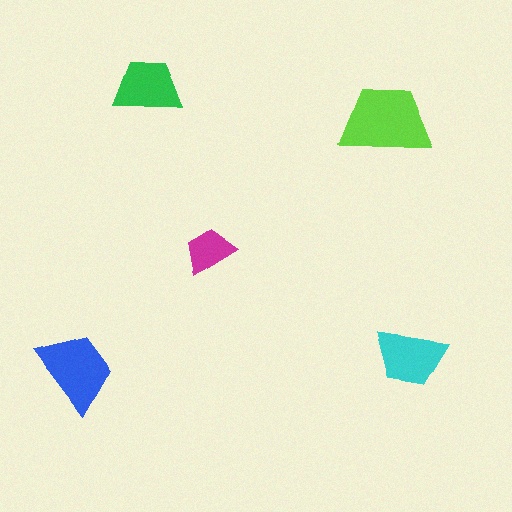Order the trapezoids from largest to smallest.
the lime one, the blue one, the cyan one, the green one, the magenta one.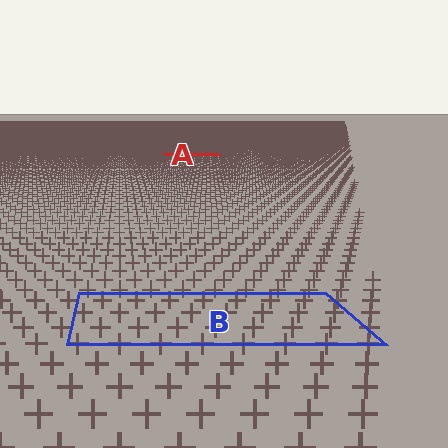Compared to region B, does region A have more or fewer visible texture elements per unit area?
Region A has more texture elements per unit area — they are packed more densely because it is farther away.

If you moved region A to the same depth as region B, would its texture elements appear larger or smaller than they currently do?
They would appear larger. At a closer depth, the same texture elements are projected at a bigger on-screen size.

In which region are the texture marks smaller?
The texture marks are smaller in region A, because it is farther away.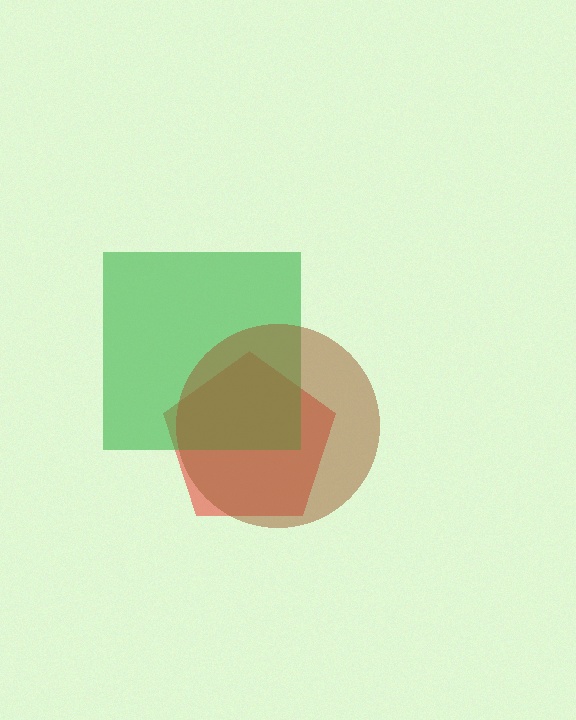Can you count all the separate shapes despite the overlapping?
Yes, there are 3 separate shapes.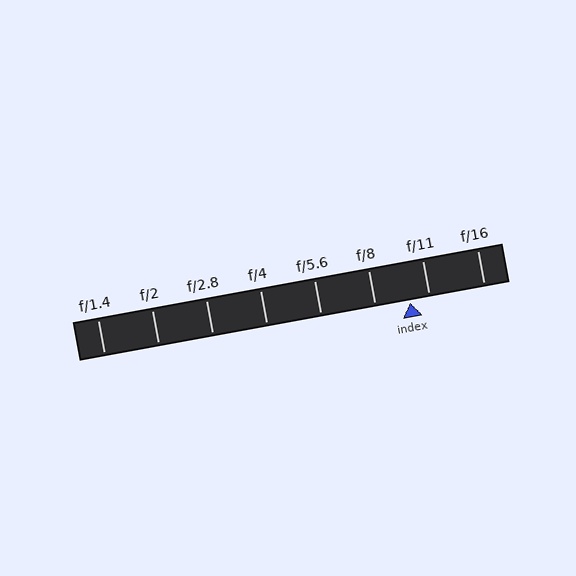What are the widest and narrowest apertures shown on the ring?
The widest aperture shown is f/1.4 and the narrowest is f/16.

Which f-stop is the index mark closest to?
The index mark is closest to f/11.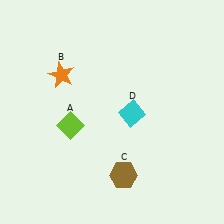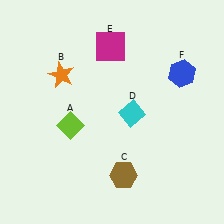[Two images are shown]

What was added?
A magenta square (E), a blue hexagon (F) were added in Image 2.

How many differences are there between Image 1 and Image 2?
There are 2 differences between the two images.